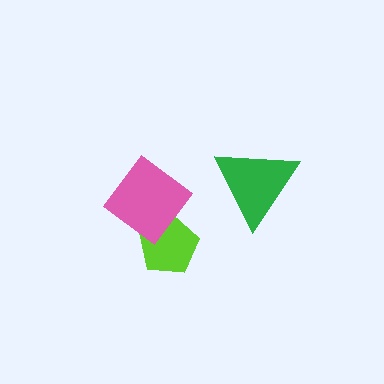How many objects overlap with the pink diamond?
1 object overlaps with the pink diamond.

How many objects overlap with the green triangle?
0 objects overlap with the green triangle.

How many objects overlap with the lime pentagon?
1 object overlaps with the lime pentagon.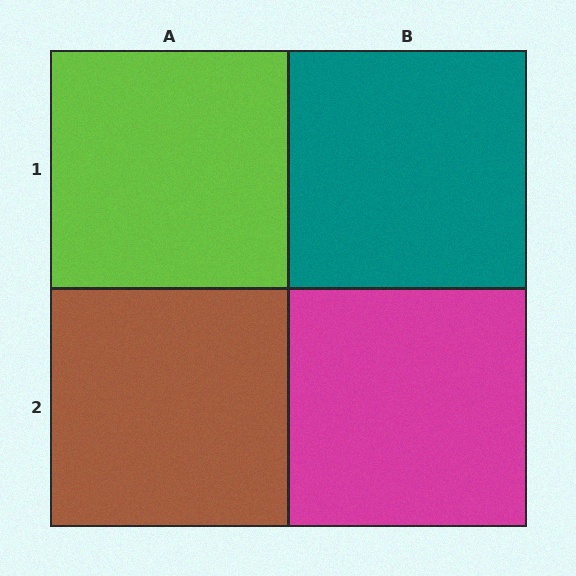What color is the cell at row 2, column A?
Brown.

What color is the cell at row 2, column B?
Magenta.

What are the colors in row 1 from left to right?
Lime, teal.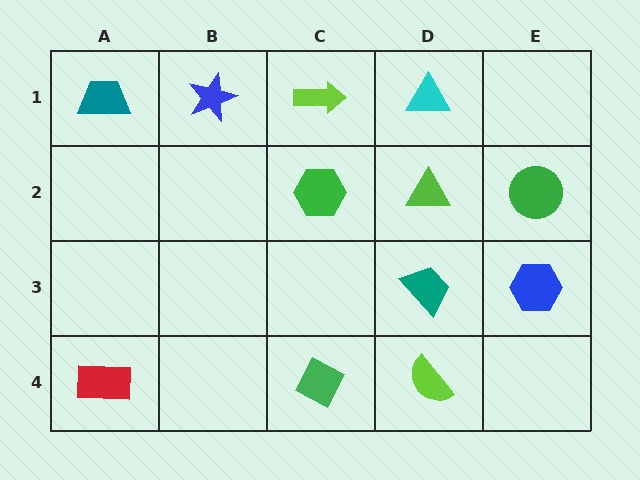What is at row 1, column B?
A blue star.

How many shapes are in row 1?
4 shapes.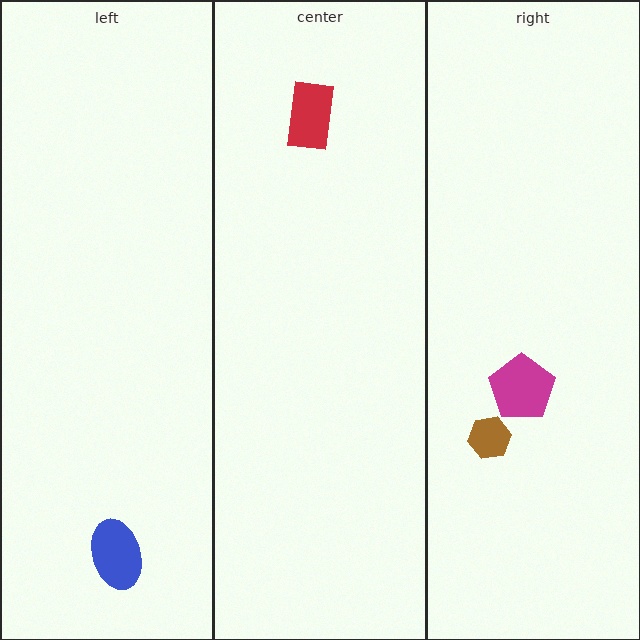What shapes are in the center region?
The red rectangle.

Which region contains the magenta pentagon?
The right region.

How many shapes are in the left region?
1.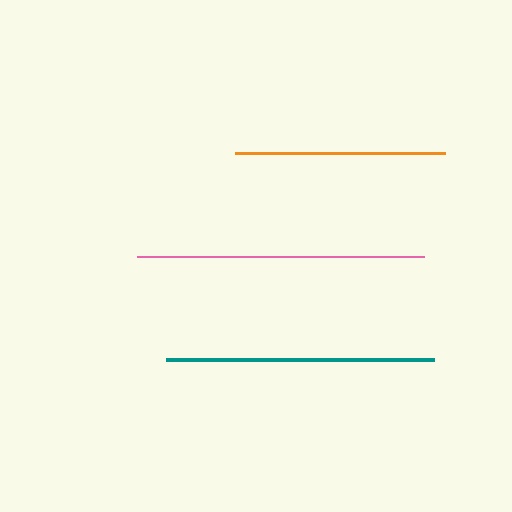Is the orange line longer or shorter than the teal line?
The teal line is longer than the orange line.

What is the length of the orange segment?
The orange segment is approximately 210 pixels long.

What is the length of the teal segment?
The teal segment is approximately 268 pixels long.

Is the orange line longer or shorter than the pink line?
The pink line is longer than the orange line.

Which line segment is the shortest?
The orange line is the shortest at approximately 210 pixels.